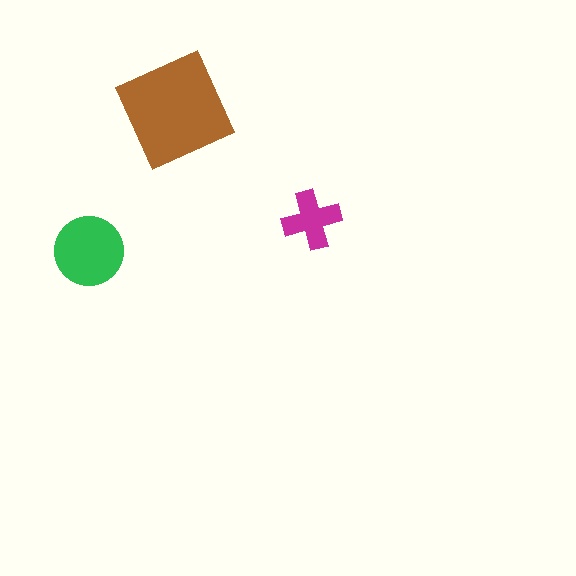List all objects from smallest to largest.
The magenta cross, the green circle, the brown square.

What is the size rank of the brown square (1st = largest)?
1st.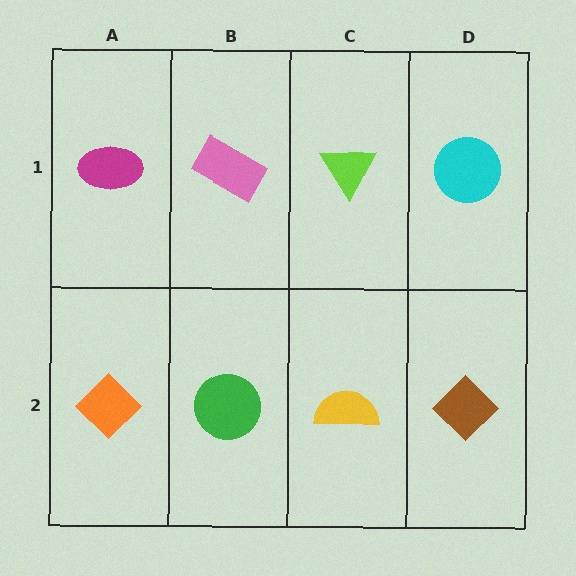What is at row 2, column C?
A yellow semicircle.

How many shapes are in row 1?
4 shapes.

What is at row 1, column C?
A lime triangle.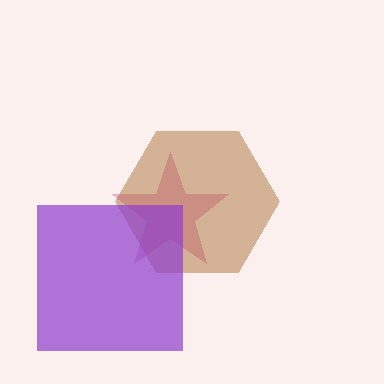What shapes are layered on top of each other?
The layered shapes are: a pink star, a brown hexagon, a purple square.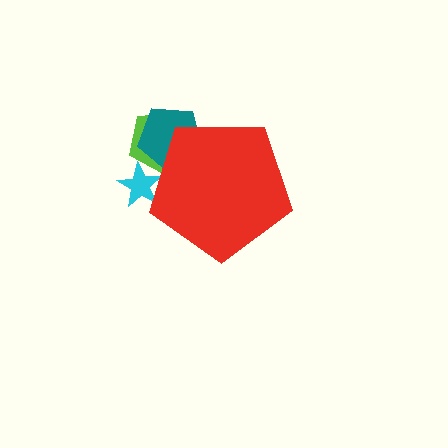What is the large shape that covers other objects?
A red pentagon.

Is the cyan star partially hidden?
Yes, the cyan star is partially hidden behind the red pentagon.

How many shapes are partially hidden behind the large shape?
3 shapes are partially hidden.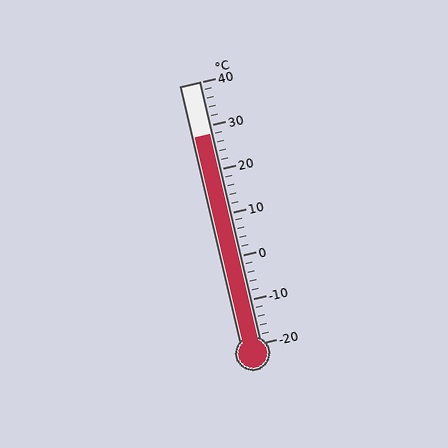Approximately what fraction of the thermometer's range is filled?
The thermometer is filled to approximately 80% of its range.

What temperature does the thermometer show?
The thermometer shows approximately 28°C.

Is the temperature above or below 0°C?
The temperature is above 0°C.